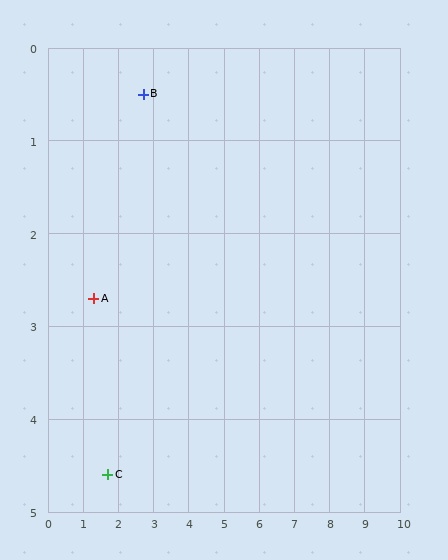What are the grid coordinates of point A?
Point A is at approximately (1.3, 2.7).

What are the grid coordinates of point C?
Point C is at approximately (1.7, 4.6).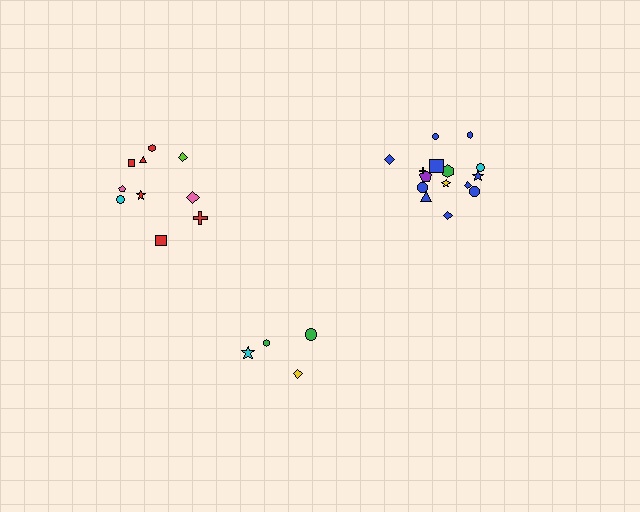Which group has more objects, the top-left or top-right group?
The top-right group.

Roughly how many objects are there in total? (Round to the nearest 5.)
Roughly 30 objects in total.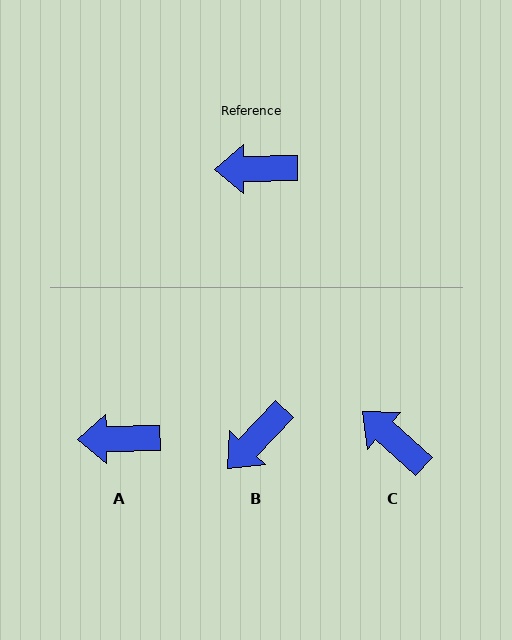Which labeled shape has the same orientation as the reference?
A.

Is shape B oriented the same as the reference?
No, it is off by about 45 degrees.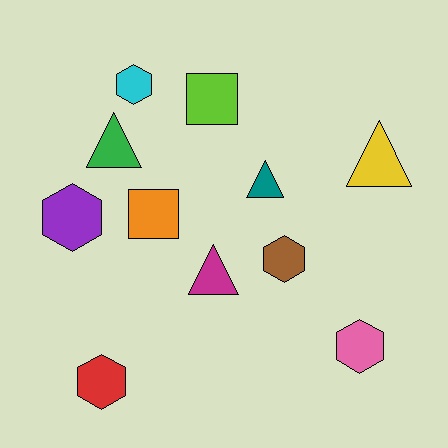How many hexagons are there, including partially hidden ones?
There are 5 hexagons.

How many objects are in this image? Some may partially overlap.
There are 11 objects.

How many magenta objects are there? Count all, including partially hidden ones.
There is 1 magenta object.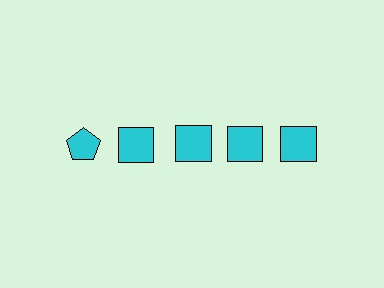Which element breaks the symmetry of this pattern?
The cyan pentagon in the top row, leftmost column breaks the symmetry. All other shapes are cyan squares.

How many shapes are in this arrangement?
There are 5 shapes arranged in a grid pattern.